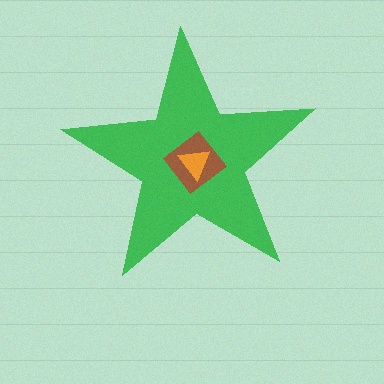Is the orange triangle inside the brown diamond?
Yes.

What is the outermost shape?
The green star.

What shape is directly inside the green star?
The brown diamond.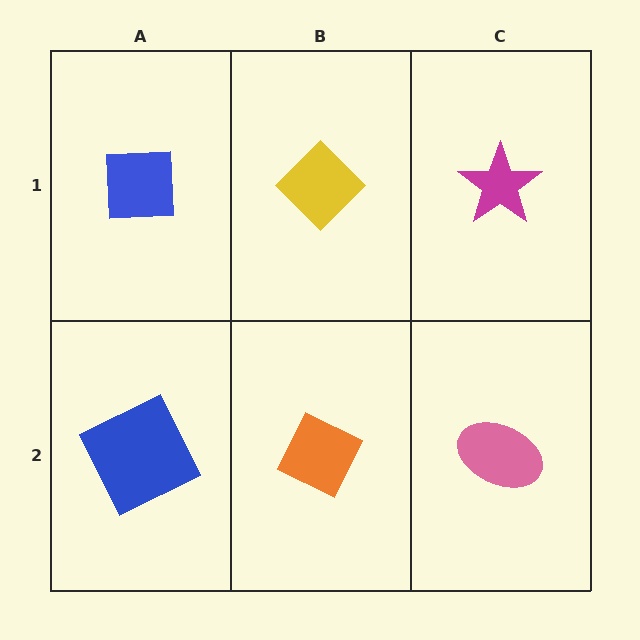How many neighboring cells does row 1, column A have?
2.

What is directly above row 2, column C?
A magenta star.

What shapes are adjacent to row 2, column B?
A yellow diamond (row 1, column B), a blue square (row 2, column A), a pink ellipse (row 2, column C).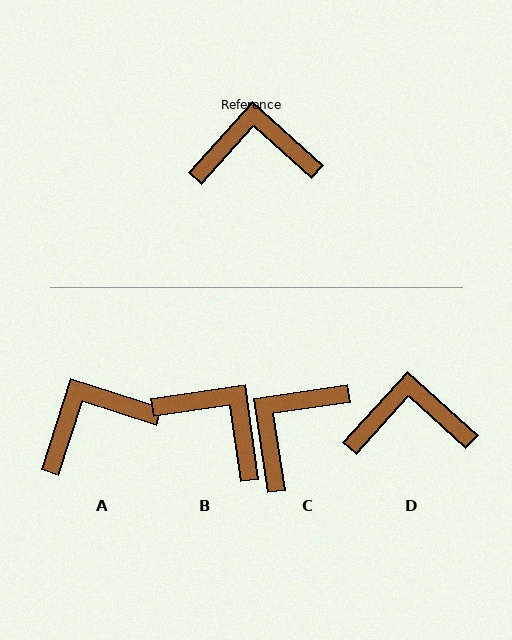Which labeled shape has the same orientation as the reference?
D.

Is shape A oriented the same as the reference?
No, it is off by about 24 degrees.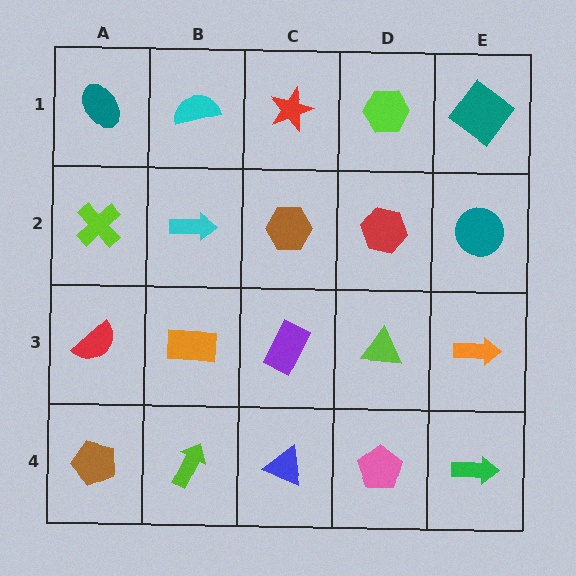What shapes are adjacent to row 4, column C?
A purple rectangle (row 3, column C), a lime arrow (row 4, column B), a pink pentagon (row 4, column D).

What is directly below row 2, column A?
A red semicircle.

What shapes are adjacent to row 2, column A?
A teal ellipse (row 1, column A), a red semicircle (row 3, column A), a cyan arrow (row 2, column B).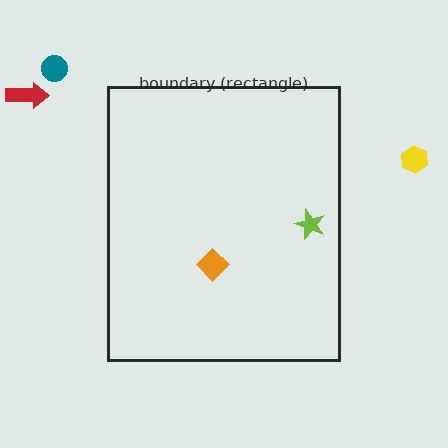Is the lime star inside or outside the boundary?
Inside.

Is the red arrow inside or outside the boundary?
Outside.